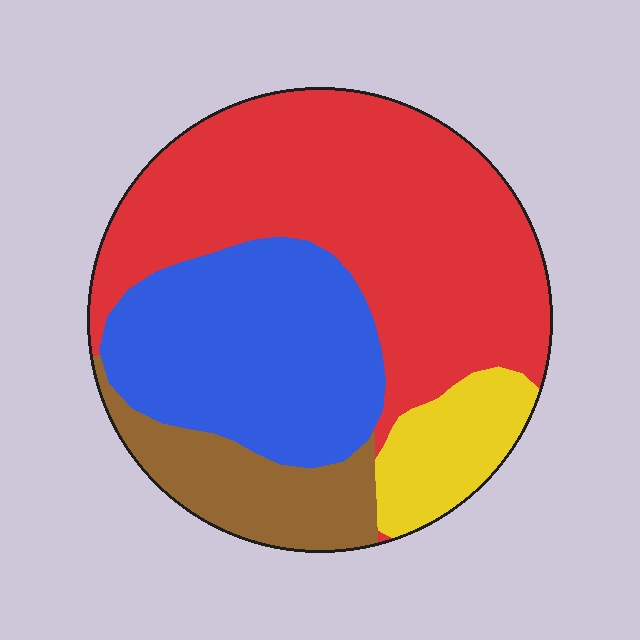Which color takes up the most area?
Red, at roughly 50%.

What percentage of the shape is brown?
Brown covers 13% of the shape.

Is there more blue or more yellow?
Blue.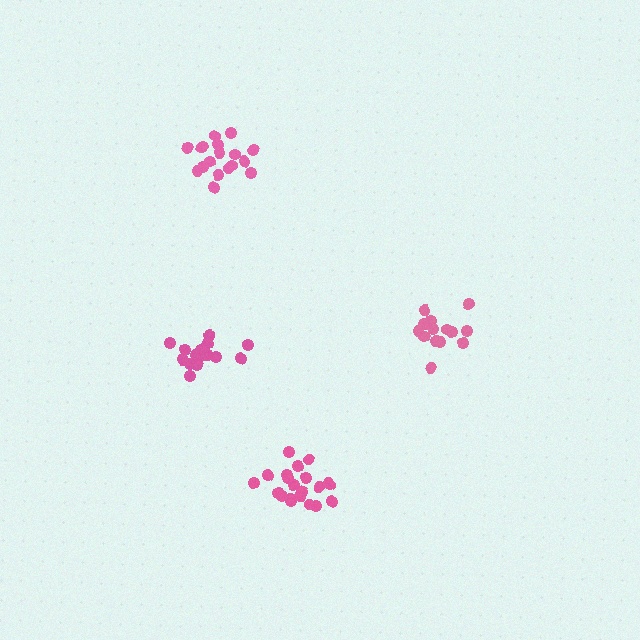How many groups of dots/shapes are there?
There are 4 groups.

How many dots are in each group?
Group 1: 21 dots, Group 2: 18 dots, Group 3: 15 dots, Group 4: 17 dots (71 total).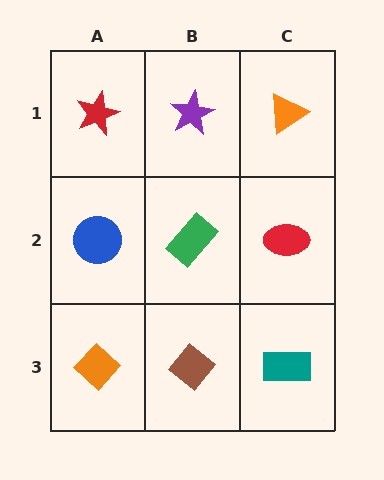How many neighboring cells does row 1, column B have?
3.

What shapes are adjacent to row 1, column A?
A blue circle (row 2, column A), a purple star (row 1, column B).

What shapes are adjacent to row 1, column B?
A green rectangle (row 2, column B), a red star (row 1, column A), an orange triangle (row 1, column C).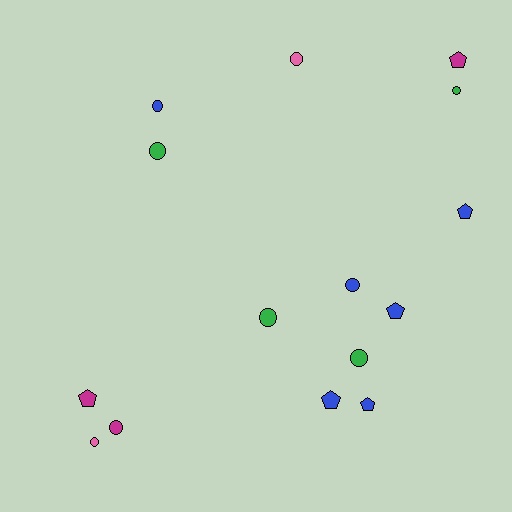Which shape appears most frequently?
Circle, with 9 objects.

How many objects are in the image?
There are 15 objects.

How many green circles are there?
There are 4 green circles.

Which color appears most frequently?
Blue, with 6 objects.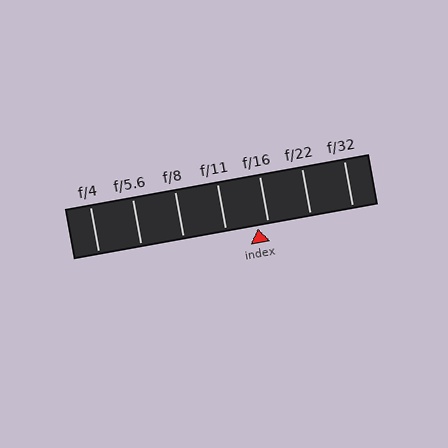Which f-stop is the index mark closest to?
The index mark is closest to f/16.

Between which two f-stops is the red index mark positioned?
The index mark is between f/11 and f/16.